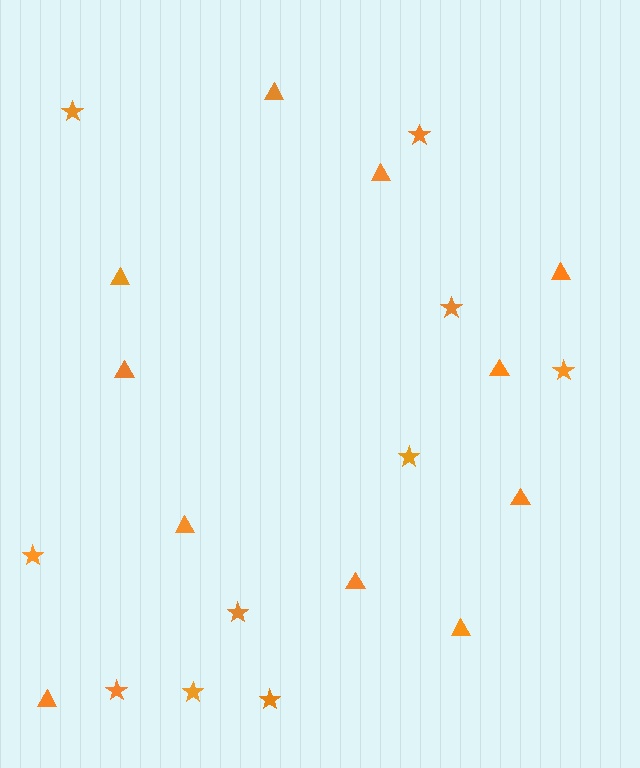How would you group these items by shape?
There are 2 groups: one group of stars (10) and one group of triangles (11).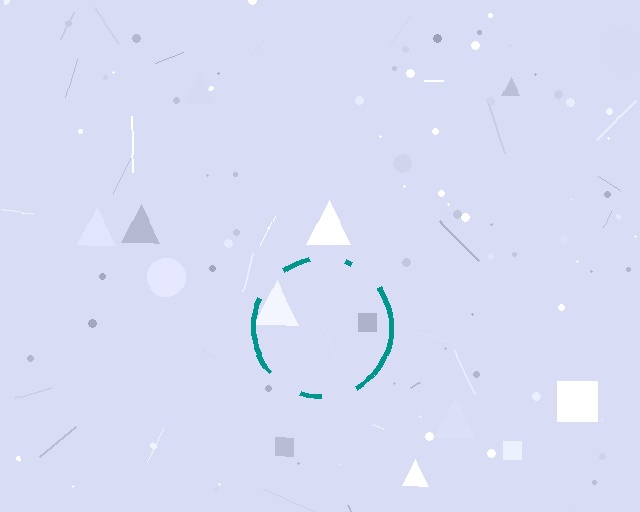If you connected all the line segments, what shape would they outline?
They would outline a circle.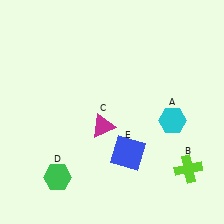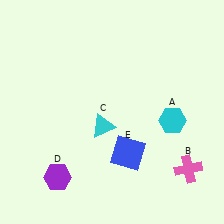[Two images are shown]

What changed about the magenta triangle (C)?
In Image 1, C is magenta. In Image 2, it changed to cyan.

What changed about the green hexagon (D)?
In Image 1, D is green. In Image 2, it changed to purple.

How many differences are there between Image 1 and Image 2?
There are 3 differences between the two images.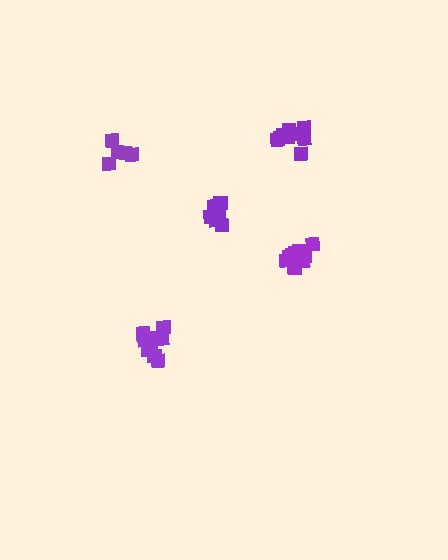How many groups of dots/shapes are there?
There are 5 groups.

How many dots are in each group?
Group 1: 9 dots, Group 2: 9 dots, Group 3: 5 dots, Group 4: 6 dots, Group 5: 11 dots (40 total).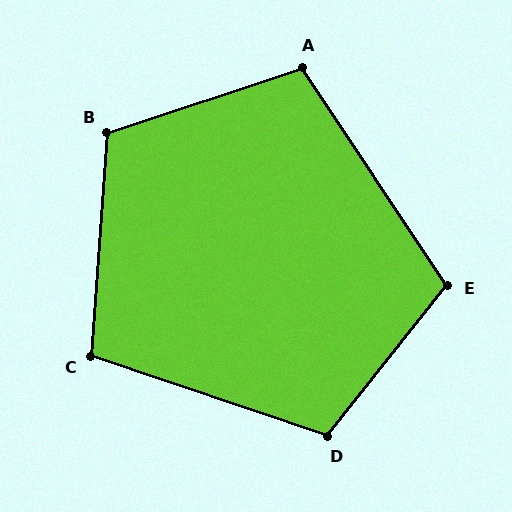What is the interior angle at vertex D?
Approximately 110 degrees (obtuse).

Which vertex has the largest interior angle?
B, at approximately 112 degrees.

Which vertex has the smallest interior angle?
C, at approximately 104 degrees.